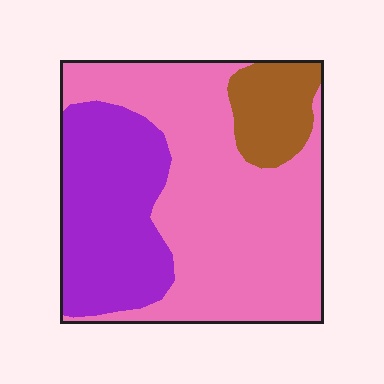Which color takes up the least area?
Brown, at roughly 10%.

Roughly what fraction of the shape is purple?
Purple covers 30% of the shape.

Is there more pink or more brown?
Pink.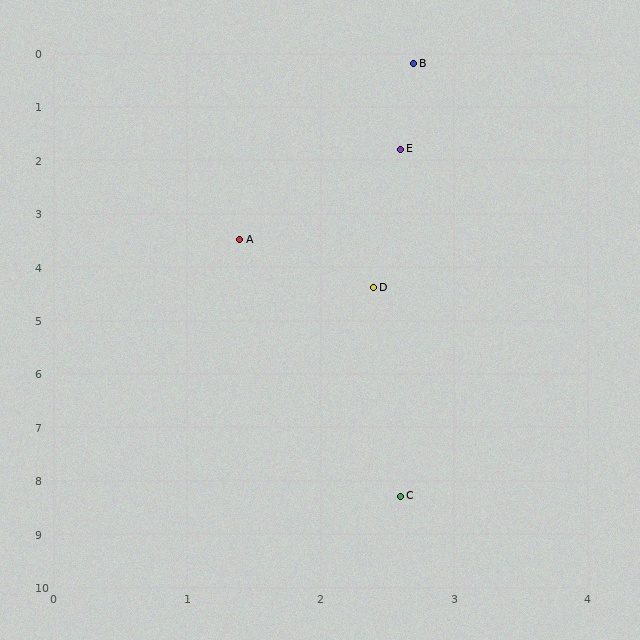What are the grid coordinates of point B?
Point B is at approximately (2.7, 0.2).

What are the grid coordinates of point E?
Point E is at approximately (2.6, 1.8).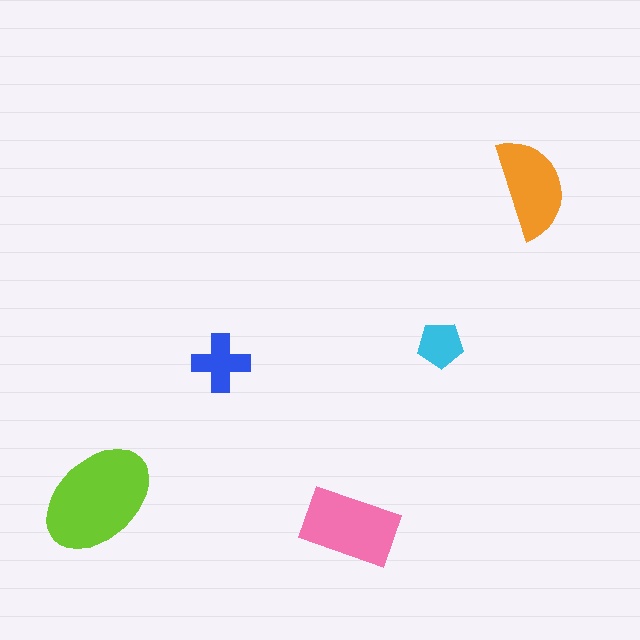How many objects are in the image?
There are 5 objects in the image.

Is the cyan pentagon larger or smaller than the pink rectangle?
Smaller.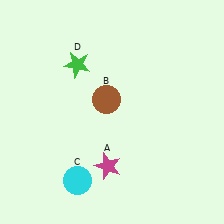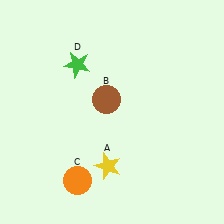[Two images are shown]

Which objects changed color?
A changed from magenta to yellow. C changed from cyan to orange.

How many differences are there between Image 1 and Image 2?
There are 2 differences between the two images.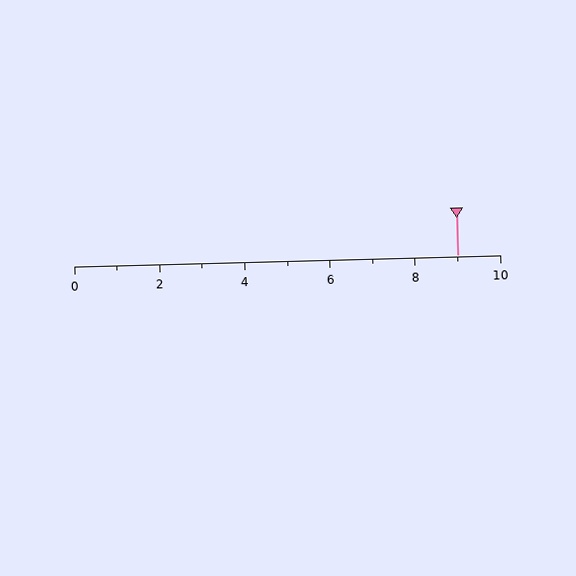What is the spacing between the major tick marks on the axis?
The major ticks are spaced 2 apart.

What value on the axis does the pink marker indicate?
The marker indicates approximately 9.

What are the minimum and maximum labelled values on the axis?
The axis runs from 0 to 10.